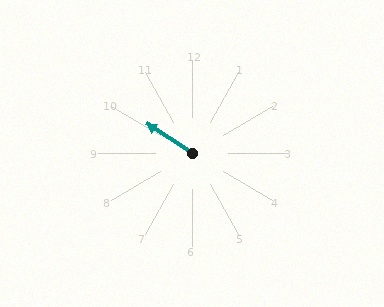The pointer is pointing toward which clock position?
Roughly 10 o'clock.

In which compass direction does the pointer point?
Northwest.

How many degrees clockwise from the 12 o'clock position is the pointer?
Approximately 304 degrees.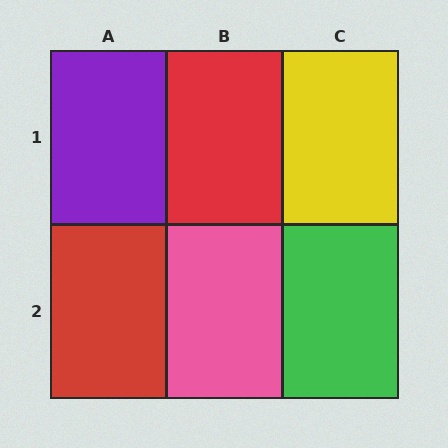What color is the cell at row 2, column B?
Pink.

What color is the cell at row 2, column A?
Red.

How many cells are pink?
1 cell is pink.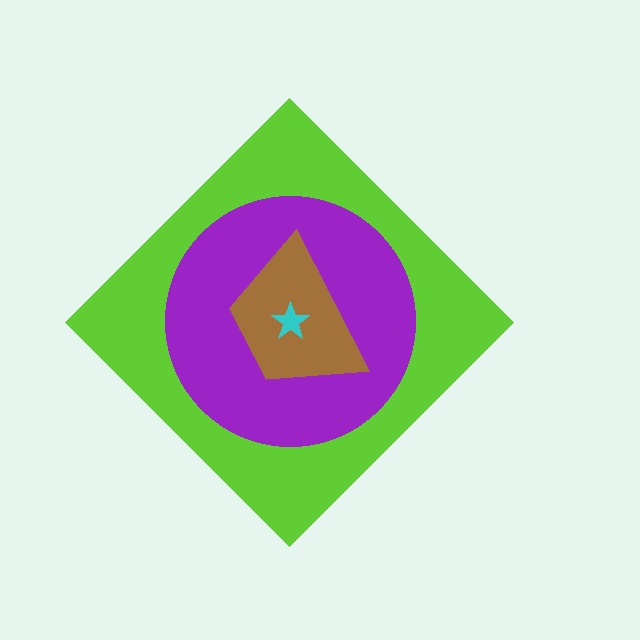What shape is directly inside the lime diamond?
The purple circle.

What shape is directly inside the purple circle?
The brown trapezoid.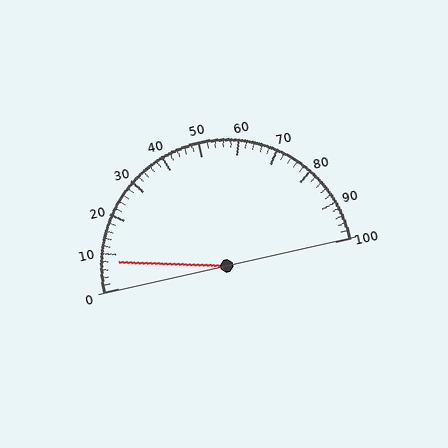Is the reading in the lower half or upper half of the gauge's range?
The reading is in the lower half of the range (0 to 100).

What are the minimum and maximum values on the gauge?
The gauge ranges from 0 to 100.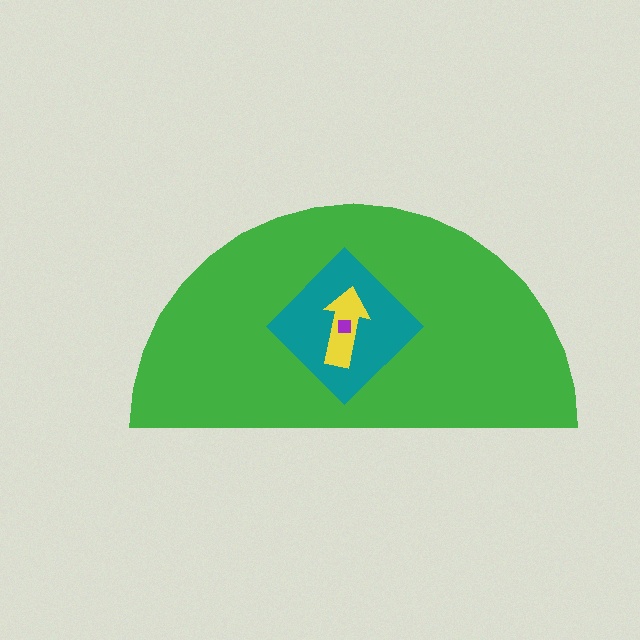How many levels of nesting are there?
4.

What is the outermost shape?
The green semicircle.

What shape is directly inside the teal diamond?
The yellow arrow.